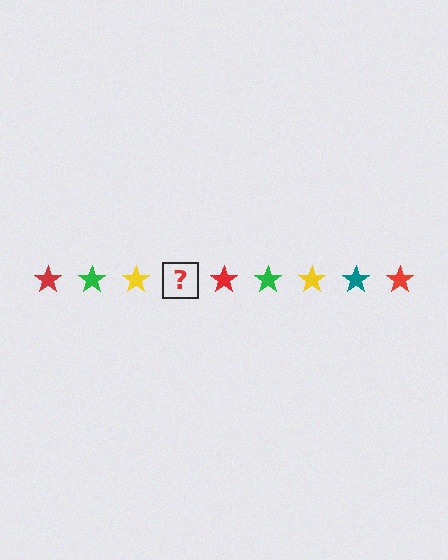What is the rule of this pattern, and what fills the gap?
The rule is that the pattern cycles through red, green, yellow, teal stars. The gap should be filled with a teal star.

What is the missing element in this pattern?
The missing element is a teal star.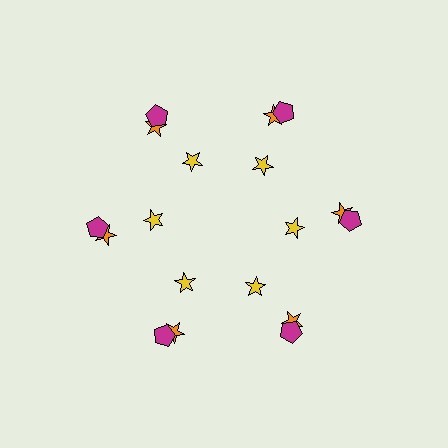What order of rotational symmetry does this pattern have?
This pattern has 6-fold rotational symmetry.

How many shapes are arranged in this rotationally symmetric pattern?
There are 18 shapes, arranged in 6 groups of 3.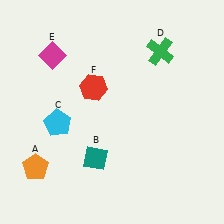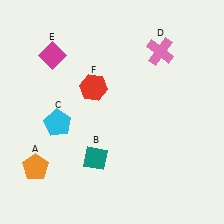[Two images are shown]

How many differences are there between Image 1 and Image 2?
There is 1 difference between the two images.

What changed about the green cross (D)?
In Image 1, D is green. In Image 2, it changed to pink.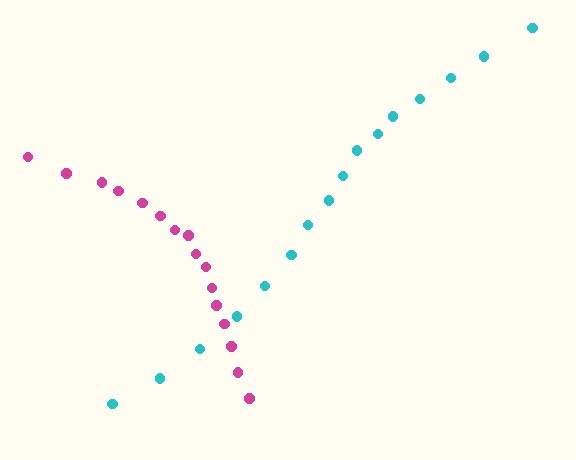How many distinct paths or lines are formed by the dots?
There are 2 distinct paths.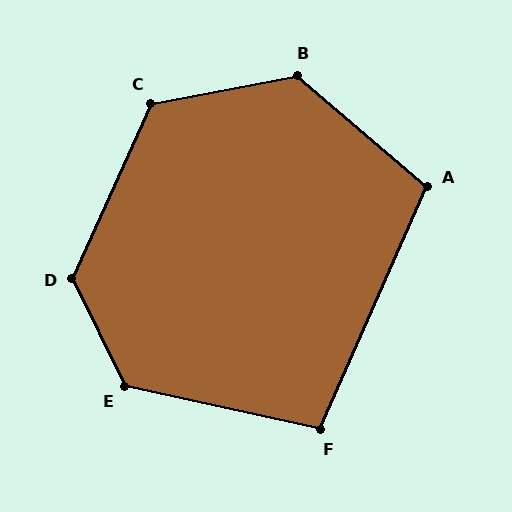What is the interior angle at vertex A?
Approximately 107 degrees (obtuse).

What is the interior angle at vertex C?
Approximately 125 degrees (obtuse).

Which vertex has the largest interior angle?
D, at approximately 130 degrees.